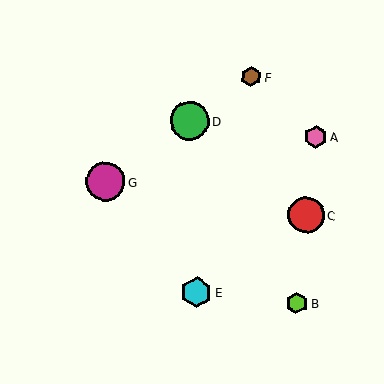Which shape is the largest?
The magenta circle (labeled G) is the largest.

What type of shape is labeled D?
Shape D is a green circle.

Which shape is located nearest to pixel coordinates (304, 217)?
The red circle (labeled C) at (306, 215) is nearest to that location.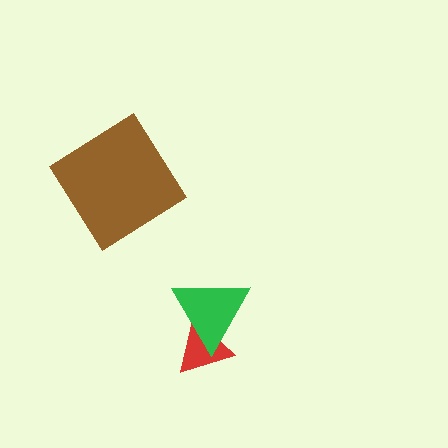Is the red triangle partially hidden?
Yes, it is partially covered by another shape.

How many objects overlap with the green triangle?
1 object overlaps with the green triangle.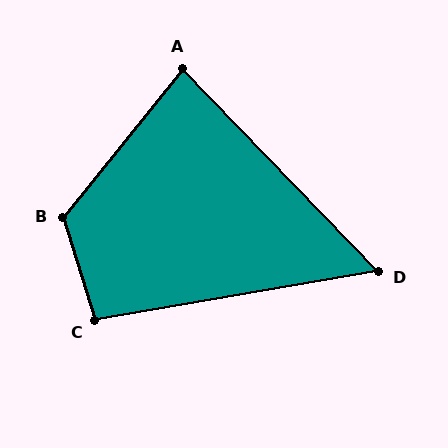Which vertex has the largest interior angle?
B, at approximately 124 degrees.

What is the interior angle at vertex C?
Approximately 97 degrees (obtuse).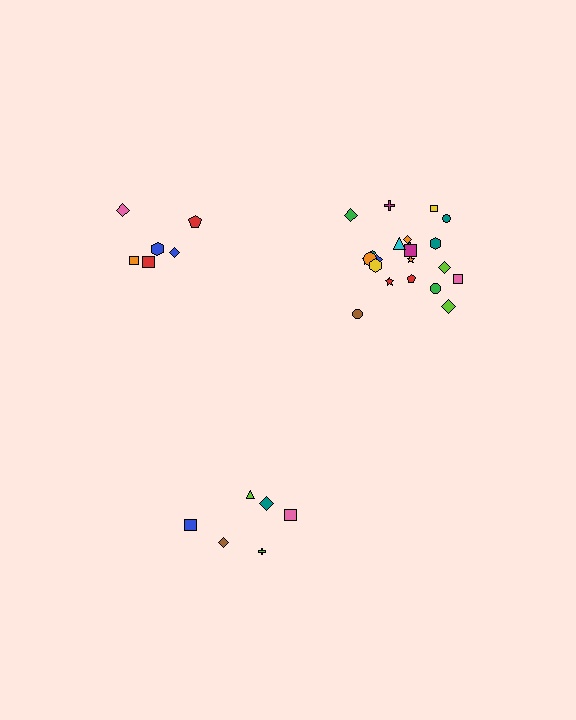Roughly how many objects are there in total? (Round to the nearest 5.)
Roughly 35 objects in total.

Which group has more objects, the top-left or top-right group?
The top-right group.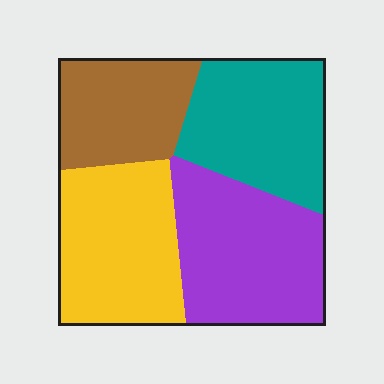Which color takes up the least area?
Brown, at roughly 20%.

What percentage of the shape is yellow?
Yellow covers 27% of the shape.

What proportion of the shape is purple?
Purple takes up between a quarter and a half of the shape.